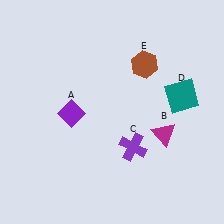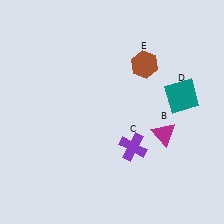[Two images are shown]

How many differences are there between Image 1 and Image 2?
There is 1 difference between the two images.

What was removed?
The purple diamond (A) was removed in Image 2.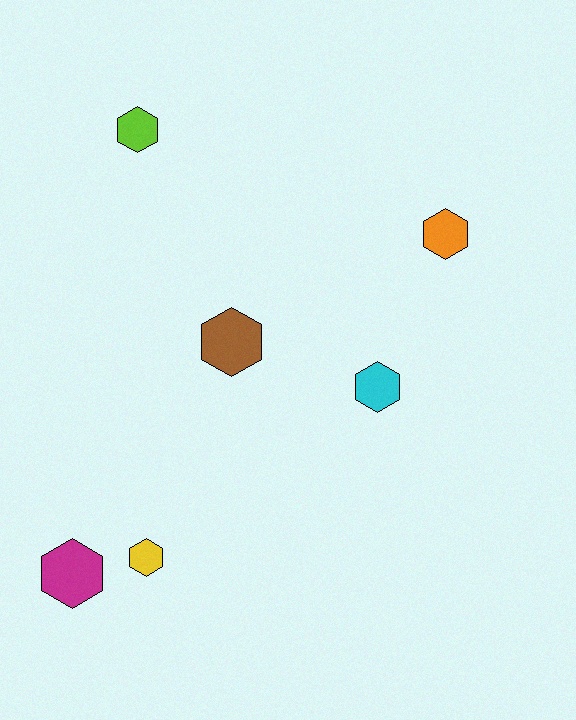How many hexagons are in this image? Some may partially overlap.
There are 6 hexagons.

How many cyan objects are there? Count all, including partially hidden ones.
There is 1 cyan object.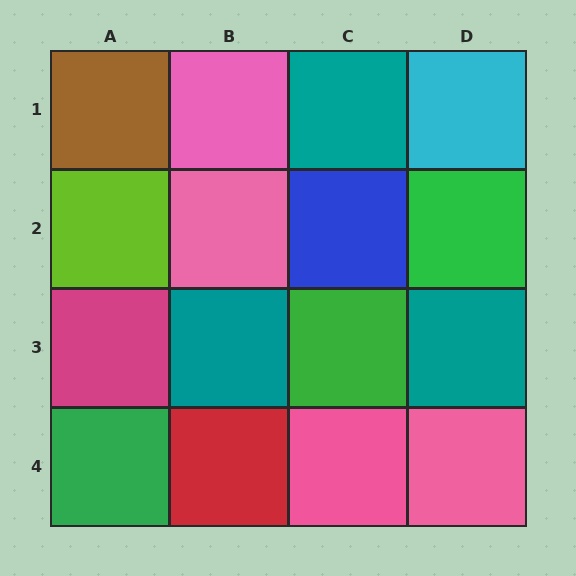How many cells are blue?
1 cell is blue.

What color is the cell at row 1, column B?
Pink.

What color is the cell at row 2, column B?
Pink.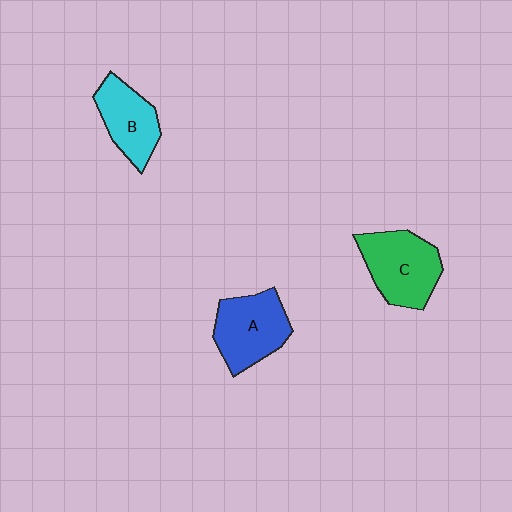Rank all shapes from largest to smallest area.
From largest to smallest: C (green), A (blue), B (cyan).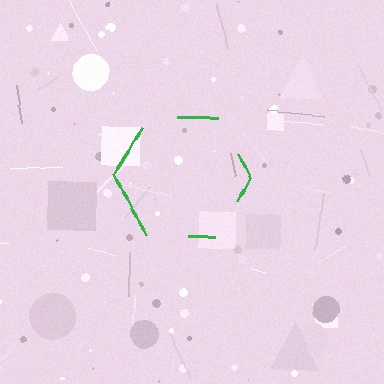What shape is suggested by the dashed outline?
The dashed outline suggests a hexagon.